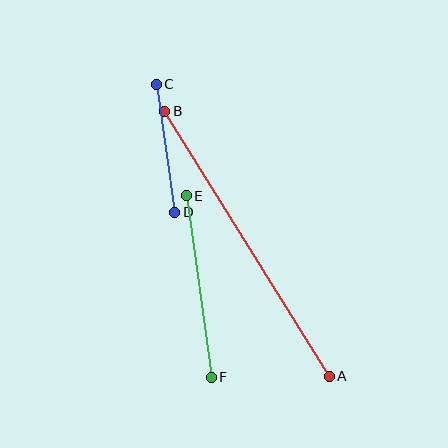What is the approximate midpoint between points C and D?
The midpoint is at approximately (165, 148) pixels.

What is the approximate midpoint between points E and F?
The midpoint is at approximately (199, 287) pixels.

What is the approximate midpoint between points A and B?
The midpoint is at approximately (247, 244) pixels.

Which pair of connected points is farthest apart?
Points A and B are farthest apart.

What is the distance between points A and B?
The distance is approximately 312 pixels.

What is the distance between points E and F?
The distance is approximately 183 pixels.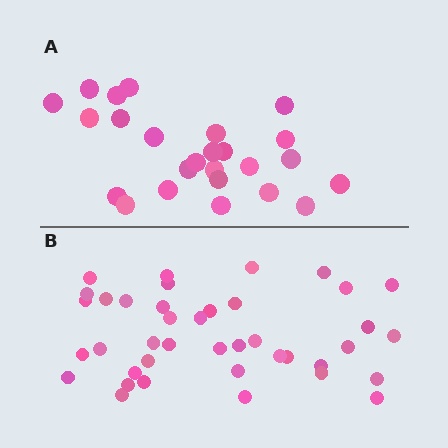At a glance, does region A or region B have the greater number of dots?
Region B (the bottom region) has more dots.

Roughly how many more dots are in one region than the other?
Region B has approximately 15 more dots than region A.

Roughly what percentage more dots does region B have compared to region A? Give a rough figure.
About 60% more.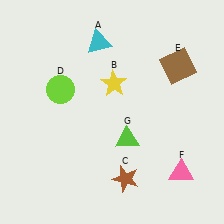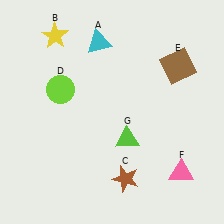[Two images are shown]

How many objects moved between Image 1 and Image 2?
1 object moved between the two images.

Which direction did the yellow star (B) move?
The yellow star (B) moved left.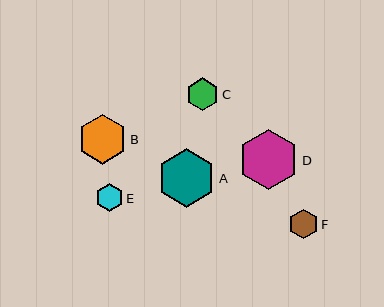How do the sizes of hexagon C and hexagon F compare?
Hexagon C and hexagon F are approximately the same size.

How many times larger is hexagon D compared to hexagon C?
Hexagon D is approximately 1.9 times the size of hexagon C.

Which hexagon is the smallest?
Hexagon E is the smallest with a size of approximately 28 pixels.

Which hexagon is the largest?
Hexagon D is the largest with a size of approximately 60 pixels.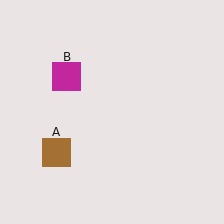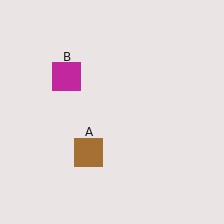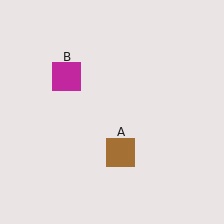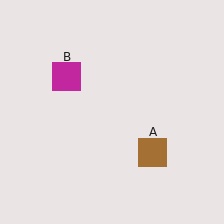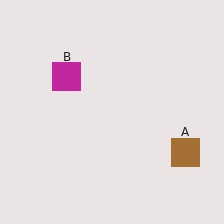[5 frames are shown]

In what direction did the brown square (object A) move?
The brown square (object A) moved right.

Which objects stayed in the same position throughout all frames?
Magenta square (object B) remained stationary.